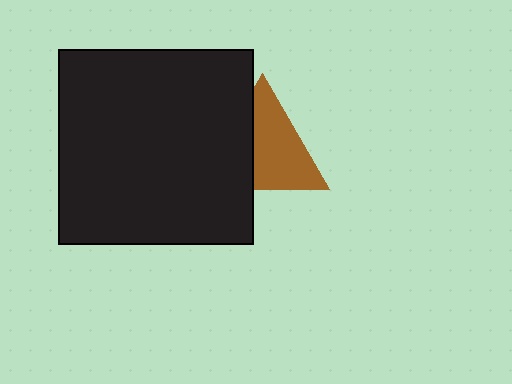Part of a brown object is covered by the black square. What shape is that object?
It is a triangle.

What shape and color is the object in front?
The object in front is a black square.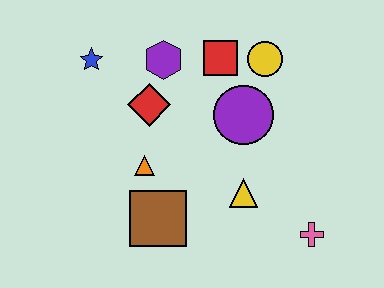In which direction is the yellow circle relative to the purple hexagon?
The yellow circle is to the right of the purple hexagon.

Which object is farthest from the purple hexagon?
The pink cross is farthest from the purple hexagon.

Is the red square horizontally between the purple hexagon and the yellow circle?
Yes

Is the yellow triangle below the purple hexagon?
Yes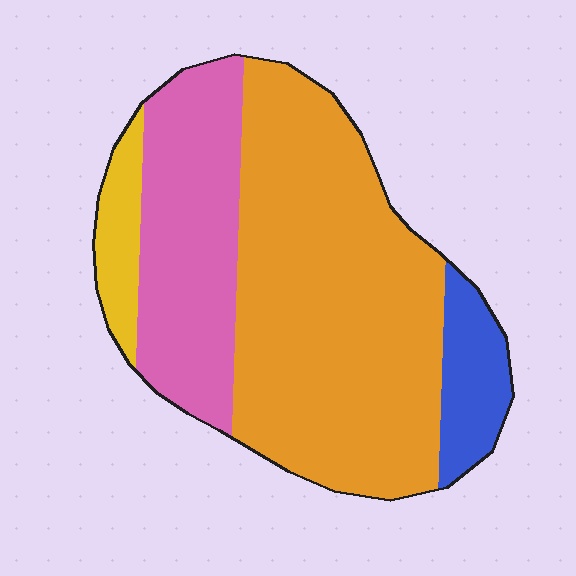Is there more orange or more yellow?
Orange.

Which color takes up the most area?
Orange, at roughly 55%.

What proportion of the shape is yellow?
Yellow covers around 5% of the shape.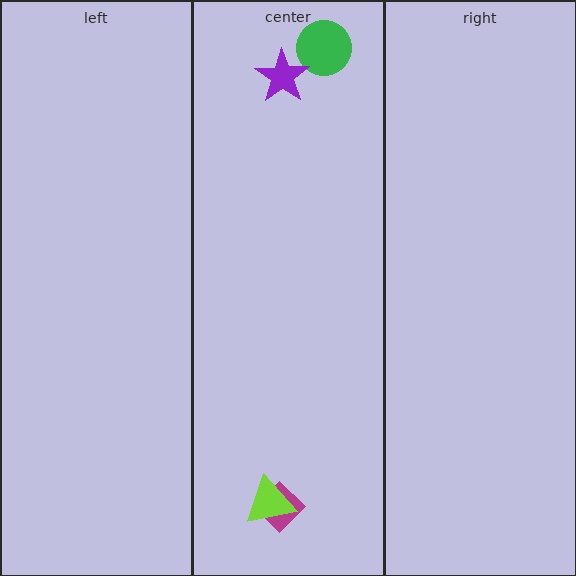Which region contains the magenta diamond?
The center region.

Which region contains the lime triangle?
The center region.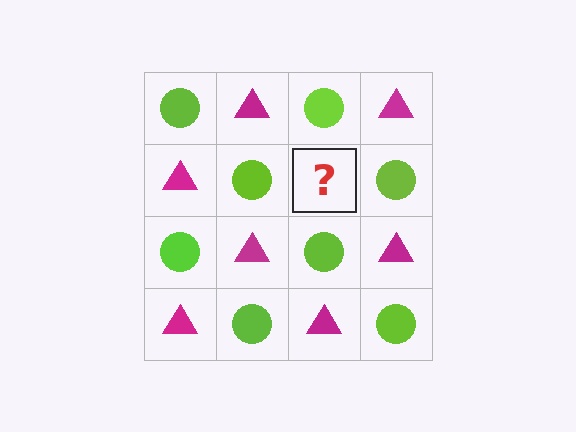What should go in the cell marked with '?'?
The missing cell should contain a magenta triangle.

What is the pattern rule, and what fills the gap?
The rule is that it alternates lime circle and magenta triangle in a checkerboard pattern. The gap should be filled with a magenta triangle.